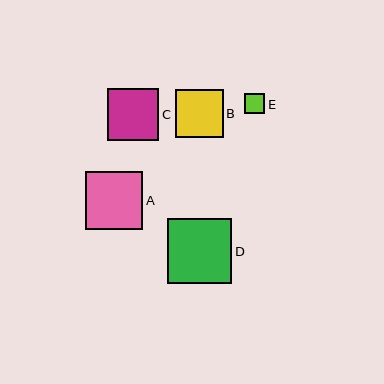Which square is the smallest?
Square E is the smallest with a size of approximately 21 pixels.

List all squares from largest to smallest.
From largest to smallest: D, A, C, B, E.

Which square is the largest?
Square D is the largest with a size of approximately 65 pixels.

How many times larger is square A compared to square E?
Square A is approximately 2.8 times the size of square E.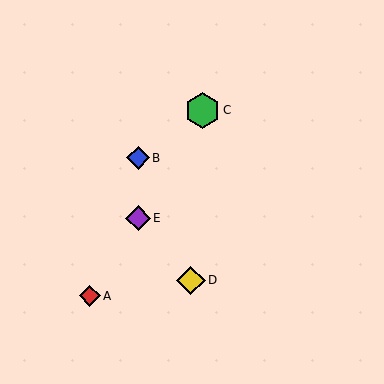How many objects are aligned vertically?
2 objects (B, E) are aligned vertically.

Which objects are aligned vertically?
Objects B, E are aligned vertically.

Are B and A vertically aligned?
No, B is at x≈138 and A is at x≈90.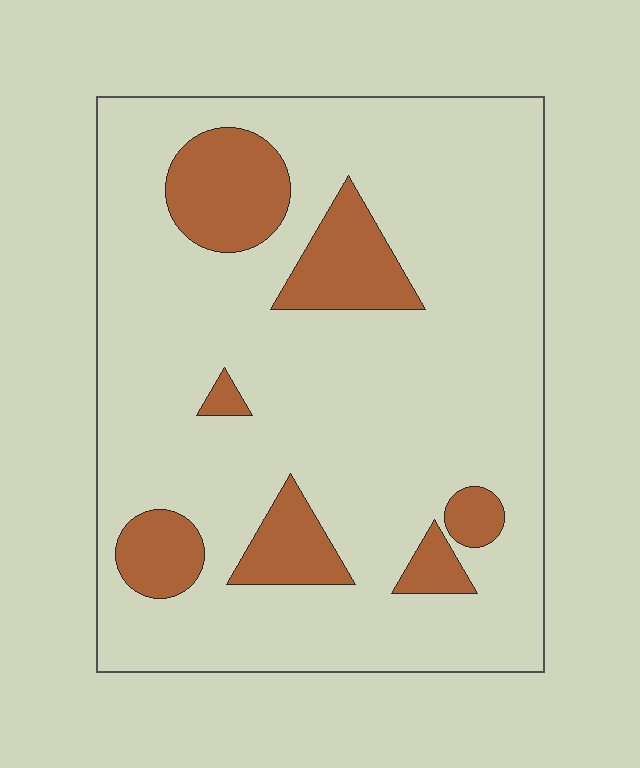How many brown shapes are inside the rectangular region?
7.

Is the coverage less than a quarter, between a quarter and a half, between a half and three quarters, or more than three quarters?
Less than a quarter.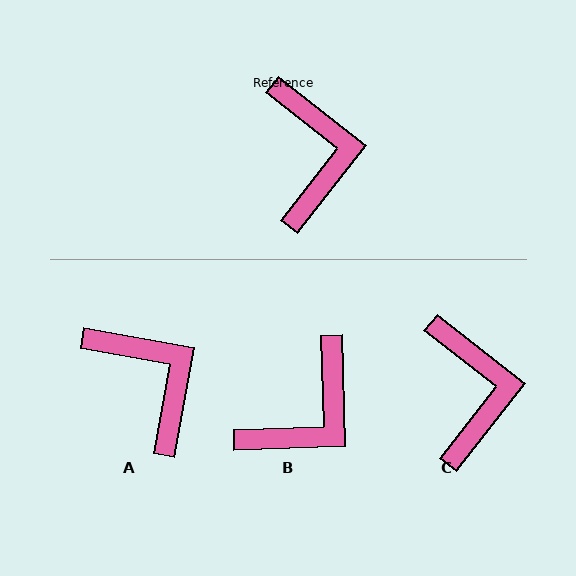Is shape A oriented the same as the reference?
No, it is off by about 28 degrees.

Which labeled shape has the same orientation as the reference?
C.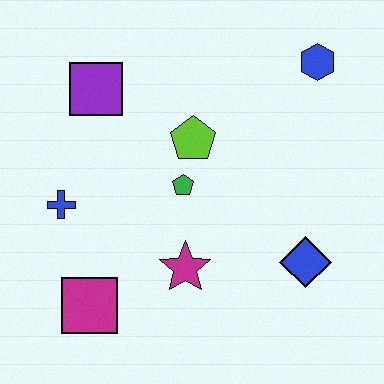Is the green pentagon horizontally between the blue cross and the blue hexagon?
Yes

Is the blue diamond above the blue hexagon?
No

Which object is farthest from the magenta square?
The blue hexagon is farthest from the magenta square.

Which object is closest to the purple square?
The lime pentagon is closest to the purple square.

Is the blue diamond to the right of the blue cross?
Yes